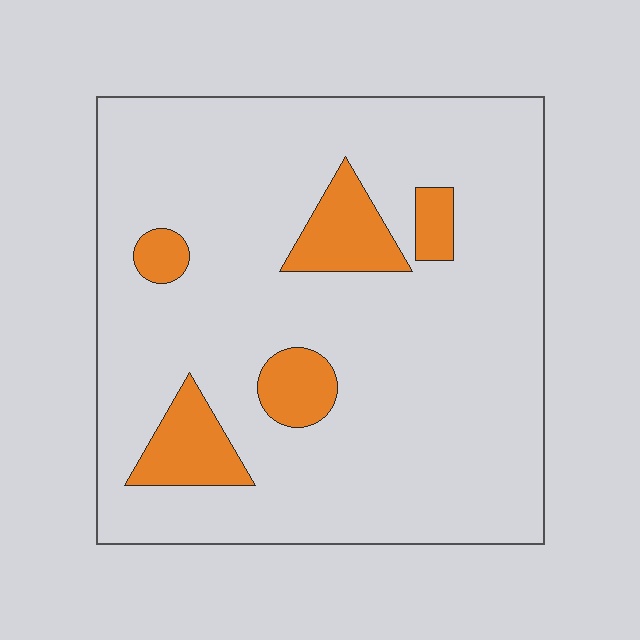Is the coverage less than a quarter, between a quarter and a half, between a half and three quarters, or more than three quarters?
Less than a quarter.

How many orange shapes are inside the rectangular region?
5.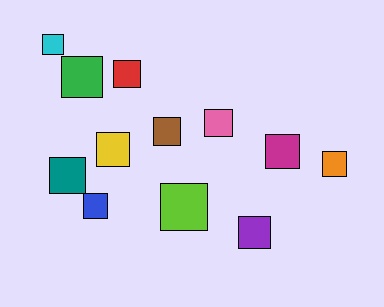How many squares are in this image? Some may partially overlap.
There are 12 squares.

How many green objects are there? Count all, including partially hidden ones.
There is 1 green object.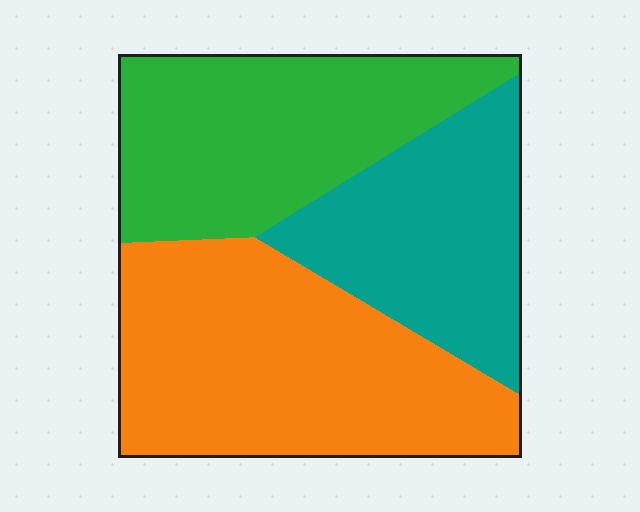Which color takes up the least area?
Teal, at roughly 25%.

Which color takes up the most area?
Orange, at roughly 40%.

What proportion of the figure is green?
Green covers about 30% of the figure.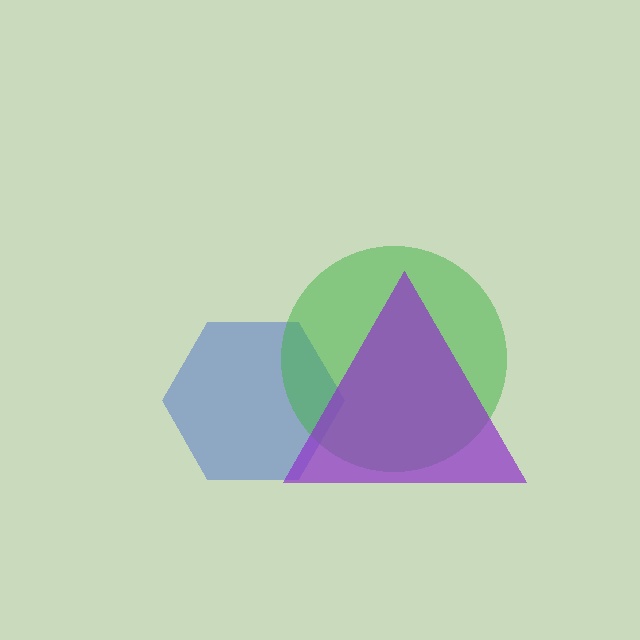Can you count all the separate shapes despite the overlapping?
Yes, there are 3 separate shapes.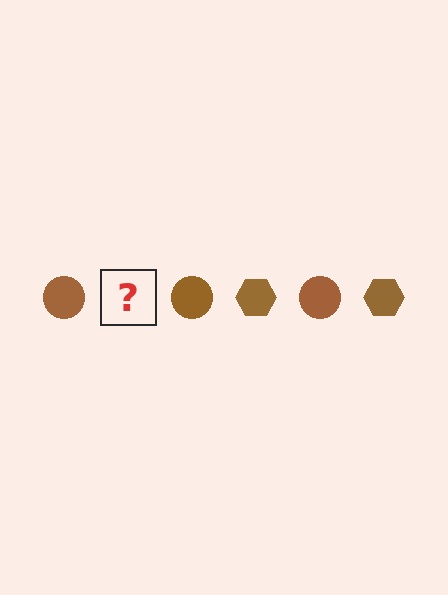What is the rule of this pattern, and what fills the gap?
The rule is that the pattern cycles through circle, hexagon shapes in brown. The gap should be filled with a brown hexagon.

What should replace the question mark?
The question mark should be replaced with a brown hexagon.